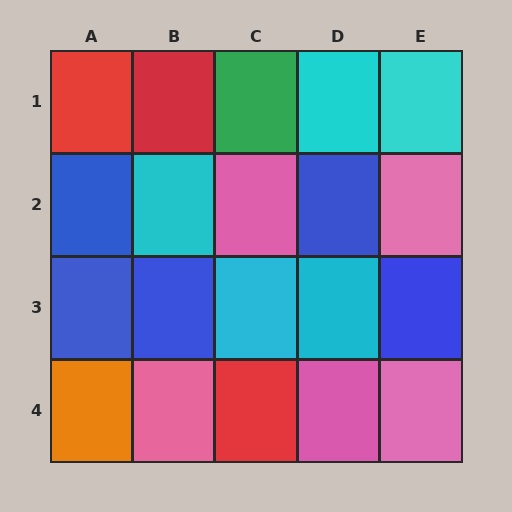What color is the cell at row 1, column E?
Cyan.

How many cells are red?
3 cells are red.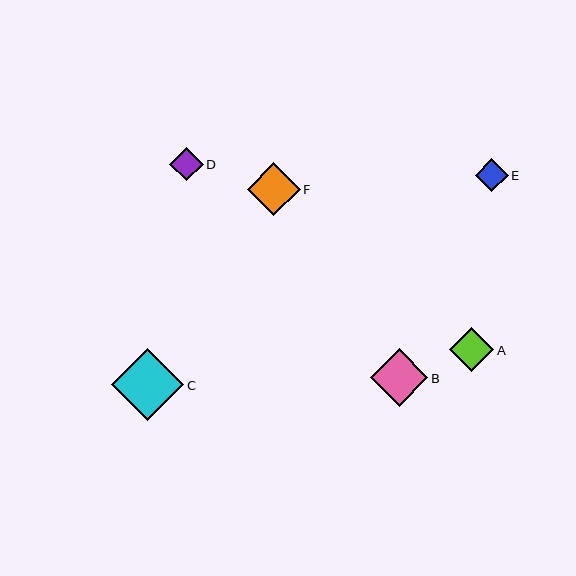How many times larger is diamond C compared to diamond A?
Diamond C is approximately 1.6 times the size of diamond A.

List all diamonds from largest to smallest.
From largest to smallest: C, B, F, A, D, E.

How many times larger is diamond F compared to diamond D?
Diamond F is approximately 1.6 times the size of diamond D.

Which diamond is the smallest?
Diamond E is the smallest with a size of approximately 33 pixels.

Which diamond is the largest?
Diamond C is the largest with a size of approximately 72 pixels.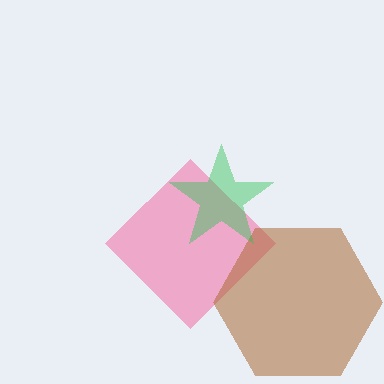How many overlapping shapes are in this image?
There are 3 overlapping shapes in the image.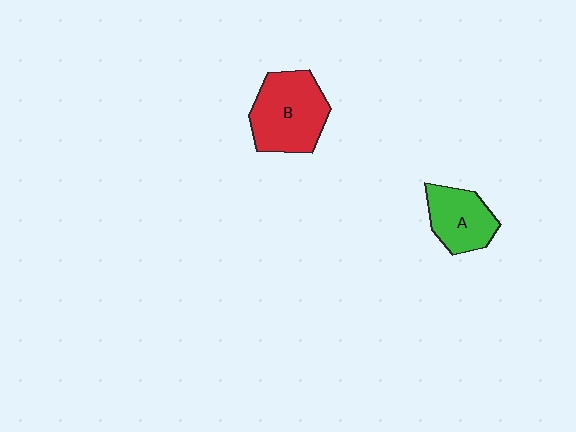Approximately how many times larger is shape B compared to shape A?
Approximately 1.5 times.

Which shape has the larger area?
Shape B (red).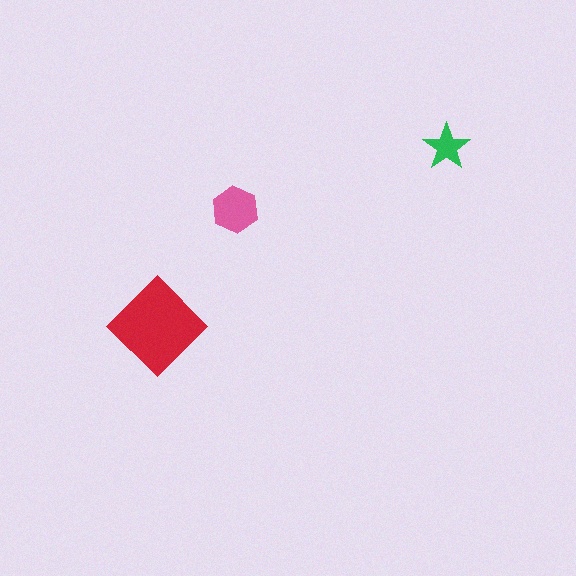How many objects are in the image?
There are 3 objects in the image.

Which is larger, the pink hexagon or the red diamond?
The red diamond.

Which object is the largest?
The red diamond.